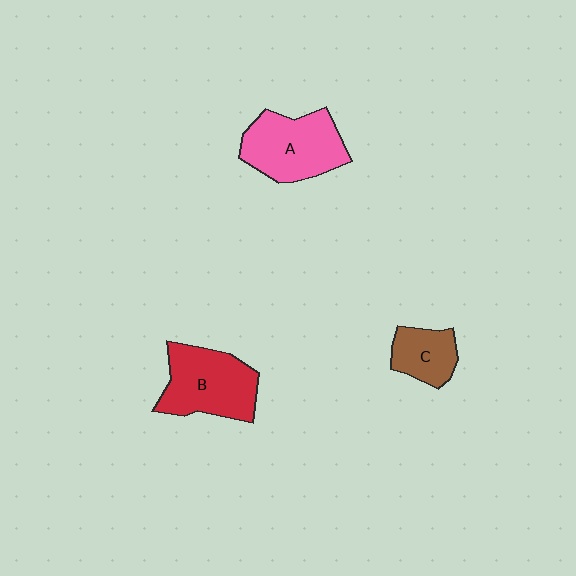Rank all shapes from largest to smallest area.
From largest to smallest: A (pink), B (red), C (brown).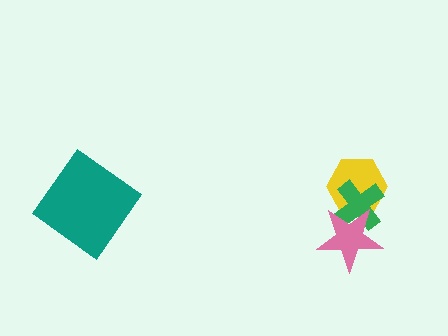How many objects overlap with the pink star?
2 objects overlap with the pink star.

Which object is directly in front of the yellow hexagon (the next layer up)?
The green cross is directly in front of the yellow hexagon.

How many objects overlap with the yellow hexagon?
2 objects overlap with the yellow hexagon.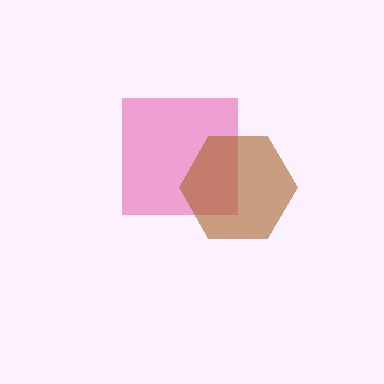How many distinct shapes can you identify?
There are 2 distinct shapes: a pink square, a brown hexagon.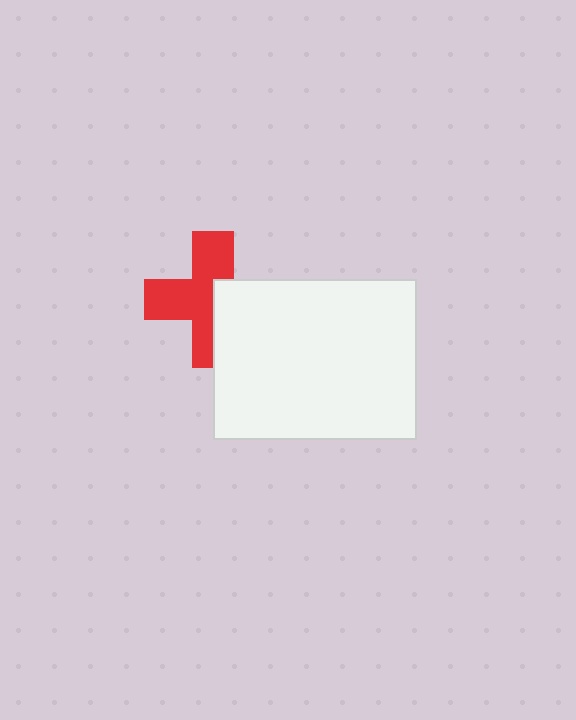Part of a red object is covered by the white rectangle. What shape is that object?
It is a cross.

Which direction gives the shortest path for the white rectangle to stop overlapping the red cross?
Moving right gives the shortest separation.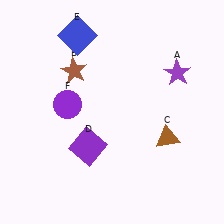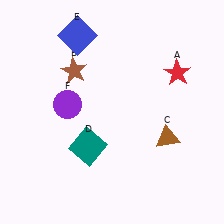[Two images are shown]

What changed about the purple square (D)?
In Image 1, D is purple. In Image 2, it changed to teal.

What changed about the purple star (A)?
In Image 1, A is purple. In Image 2, it changed to red.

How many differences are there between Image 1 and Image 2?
There are 2 differences between the two images.